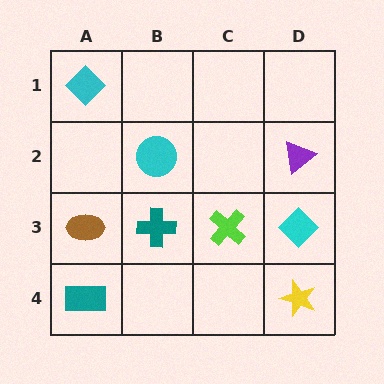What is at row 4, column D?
A yellow star.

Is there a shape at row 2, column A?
No, that cell is empty.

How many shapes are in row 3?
4 shapes.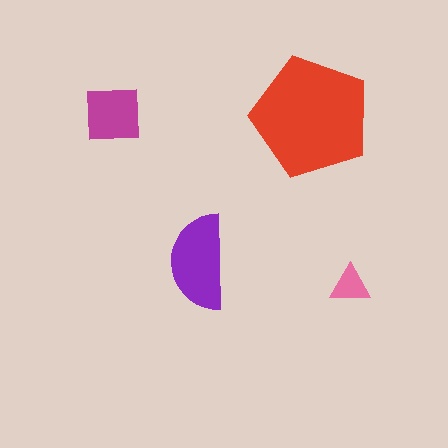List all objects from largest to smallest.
The red pentagon, the purple semicircle, the magenta square, the pink triangle.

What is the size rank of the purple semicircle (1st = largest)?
2nd.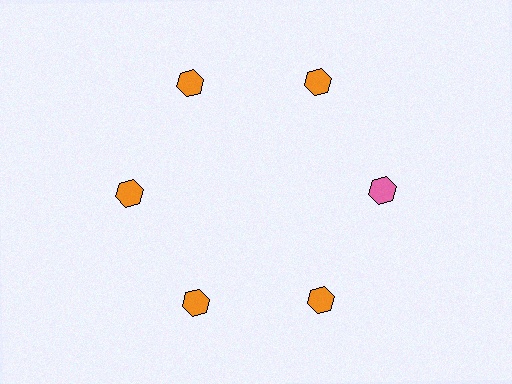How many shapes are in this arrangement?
There are 6 shapes arranged in a ring pattern.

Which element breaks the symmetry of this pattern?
The pink hexagon at roughly the 3 o'clock position breaks the symmetry. All other shapes are orange hexagons.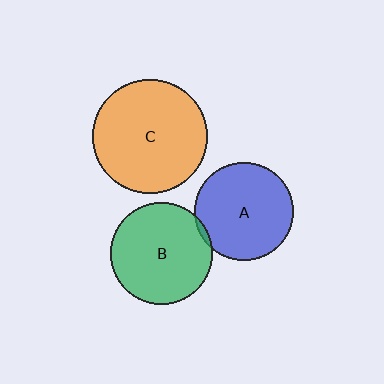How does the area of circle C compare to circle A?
Approximately 1.4 times.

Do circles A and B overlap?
Yes.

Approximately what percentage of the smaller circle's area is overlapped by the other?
Approximately 5%.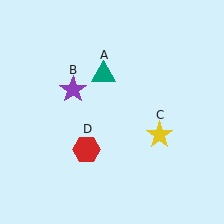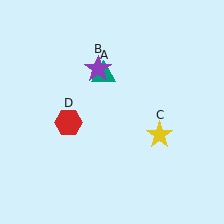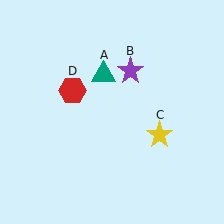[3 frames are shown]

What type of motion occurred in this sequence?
The purple star (object B), red hexagon (object D) rotated clockwise around the center of the scene.